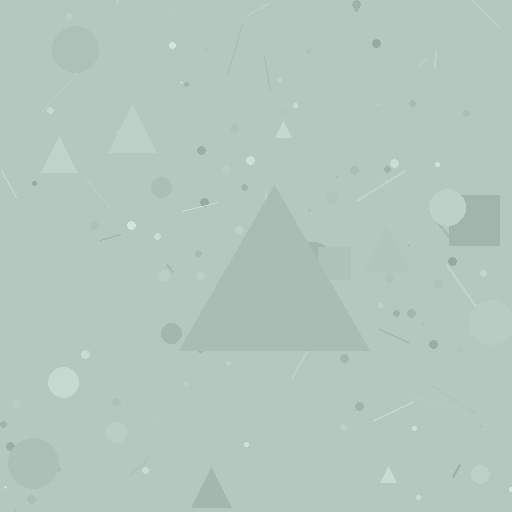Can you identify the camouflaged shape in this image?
The camouflaged shape is a triangle.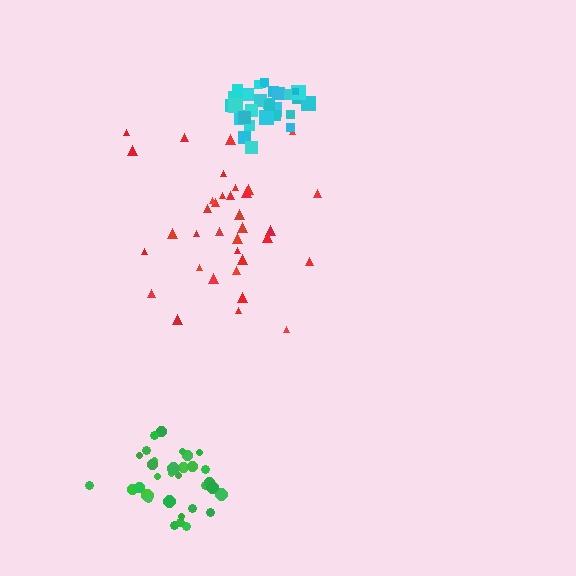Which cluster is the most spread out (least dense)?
Red.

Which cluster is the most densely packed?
Cyan.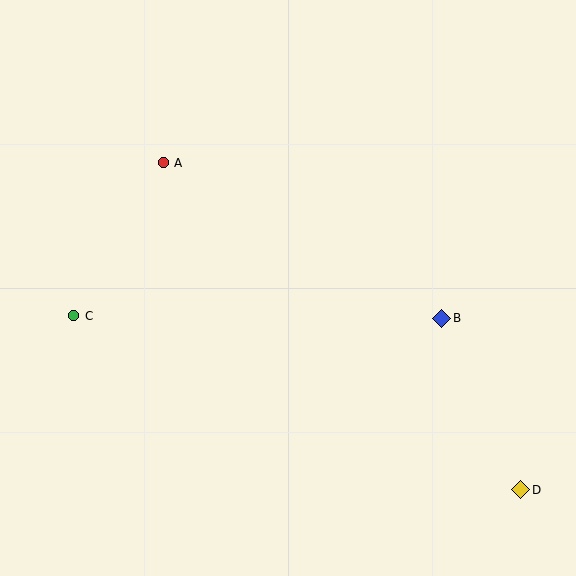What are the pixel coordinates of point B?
Point B is at (442, 318).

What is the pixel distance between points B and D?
The distance between B and D is 189 pixels.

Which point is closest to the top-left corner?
Point A is closest to the top-left corner.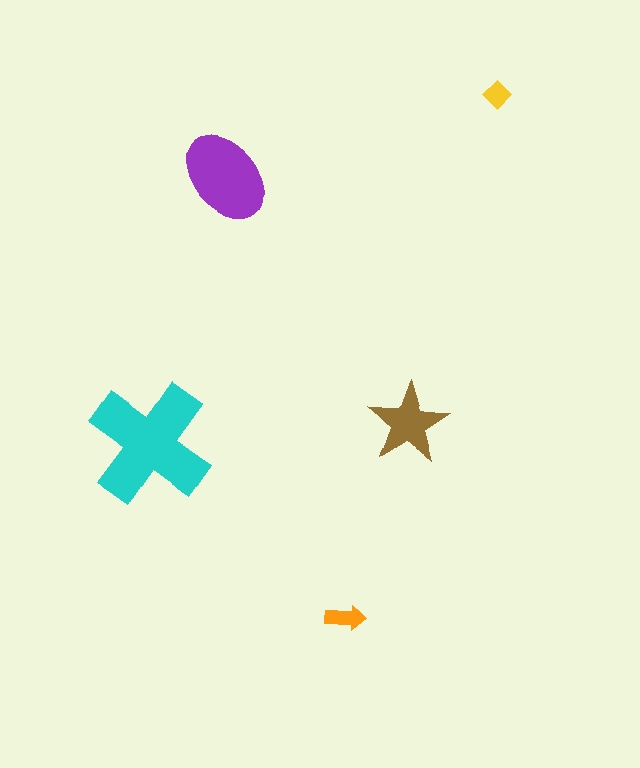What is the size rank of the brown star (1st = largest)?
3rd.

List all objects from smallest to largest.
The yellow diamond, the orange arrow, the brown star, the purple ellipse, the cyan cross.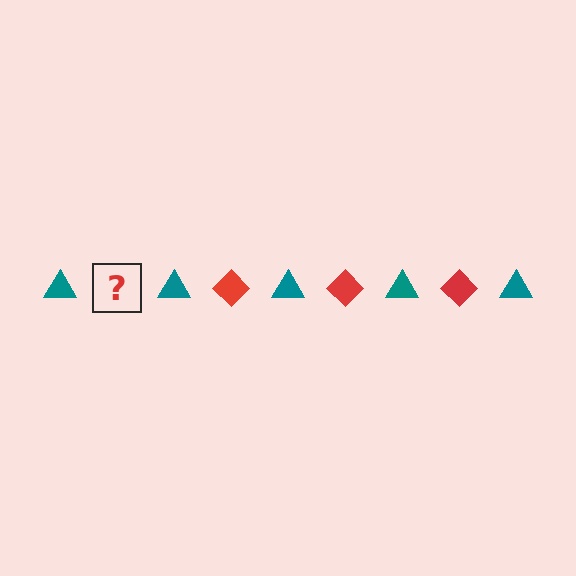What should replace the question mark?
The question mark should be replaced with a red diamond.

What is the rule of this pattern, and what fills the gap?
The rule is that the pattern alternates between teal triangle and red diamond. The gap should be filled with a red diamond.